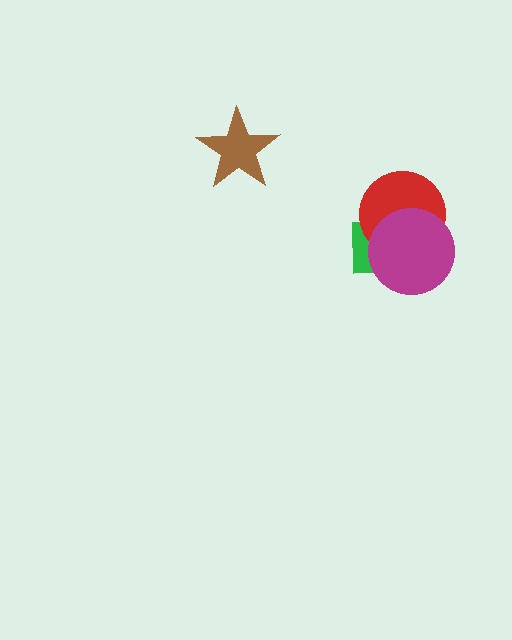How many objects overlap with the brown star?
0 objects overlap with the brown star.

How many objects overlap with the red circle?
2 objects overlap with the red circle.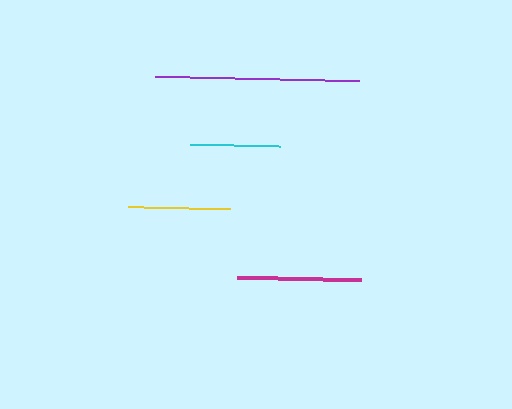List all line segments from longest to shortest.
From longest to shortest: purple, magenta, yellow, cyan.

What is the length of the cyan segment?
The cyan segment is approximately 91 pixels long.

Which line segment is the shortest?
The cyan line is the shortest at approximately 91 pixels.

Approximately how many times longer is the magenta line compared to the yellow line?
The magenta line is approximately 1.2 times the length of the yellow line.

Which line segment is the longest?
The purple line is the longest at approximately 204 pixels.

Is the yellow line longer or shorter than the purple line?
The purple line is longer than the yellow line.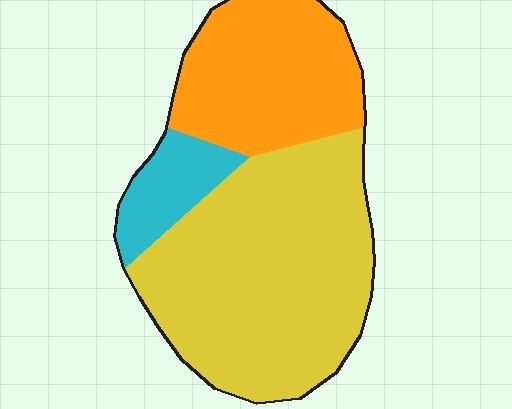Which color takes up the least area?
Cyan, at roughly 10%.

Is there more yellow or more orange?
Yellow.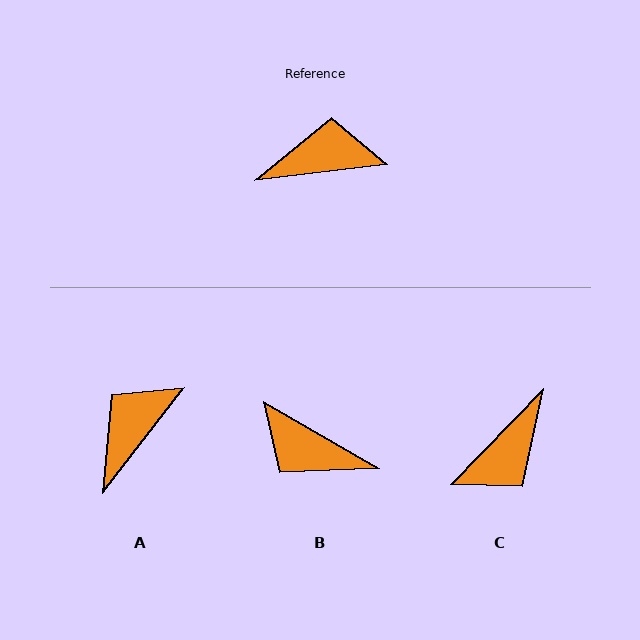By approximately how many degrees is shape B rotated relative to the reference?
Approximately 143 degrees counter-clockwise.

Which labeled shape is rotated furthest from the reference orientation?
B, about 143 degrees away.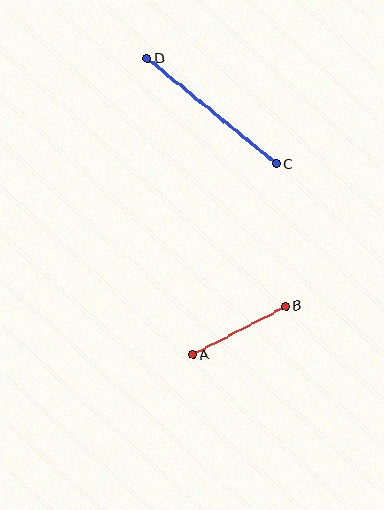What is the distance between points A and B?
The distance is approximately 105 pixels.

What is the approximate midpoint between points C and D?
The midpoint is at approximately (212, 111) pixels.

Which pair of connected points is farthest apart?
Points C and D are farthest apart.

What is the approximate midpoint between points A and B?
The midpoint is at approximately (239, 331) pixels.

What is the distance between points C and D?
The distance is approximately 166 pixels.